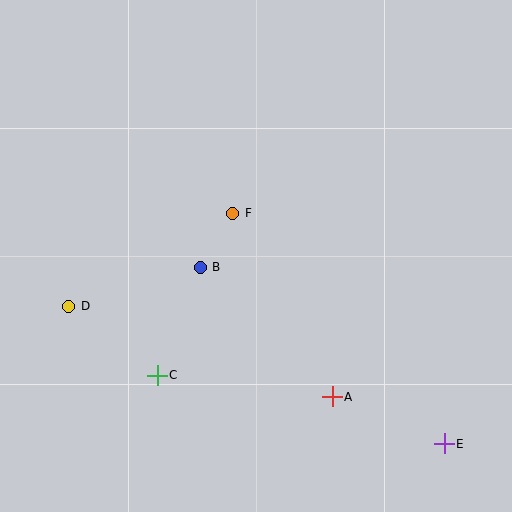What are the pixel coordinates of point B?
Point B is at (200, 267).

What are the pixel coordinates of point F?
Point F is at (233, 213).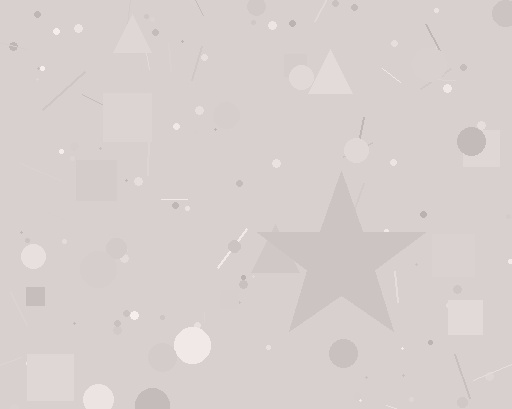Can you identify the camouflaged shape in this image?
The camouflaged shape is a star.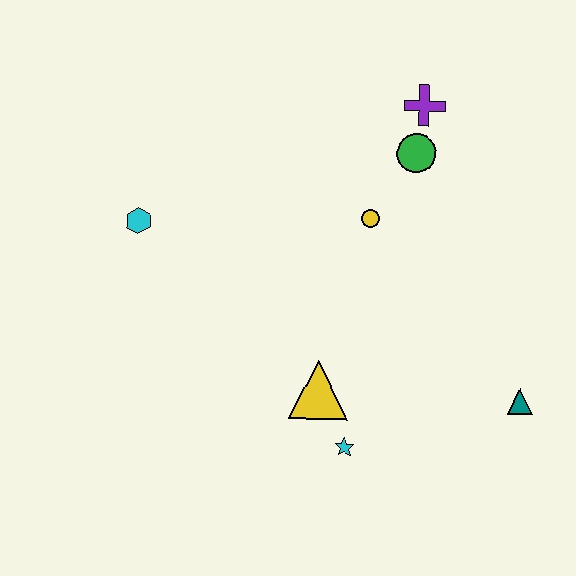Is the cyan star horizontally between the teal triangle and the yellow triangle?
Yes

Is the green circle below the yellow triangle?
No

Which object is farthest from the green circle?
The cyan star is farthest from the green circle.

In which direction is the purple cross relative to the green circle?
The purple cross is above the green circle.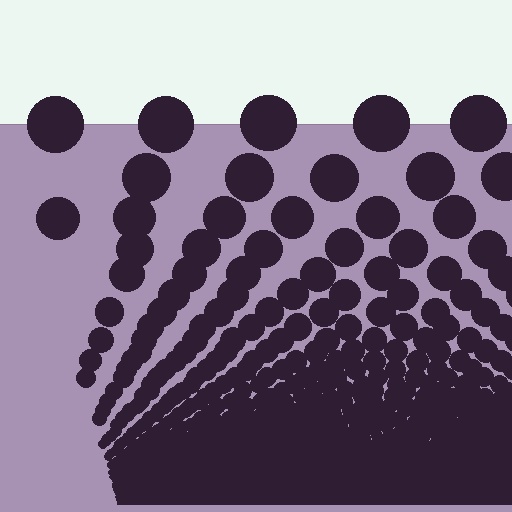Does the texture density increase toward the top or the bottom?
Density increases toward the bottom.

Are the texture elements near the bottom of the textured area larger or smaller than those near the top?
Smaller. The gradient is inverted — elements near the bottom are smaller and denser.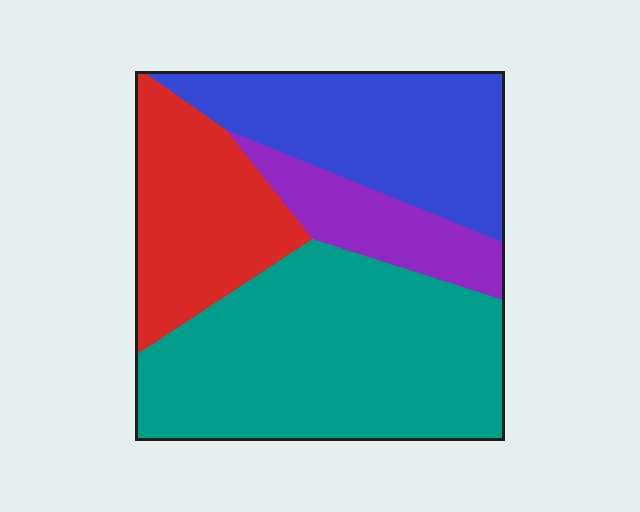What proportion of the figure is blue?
Blue takes up about one quarter (1/4) of the figure.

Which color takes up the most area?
Teal, at roughly 45%.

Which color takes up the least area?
Purple, at roughly 10%.